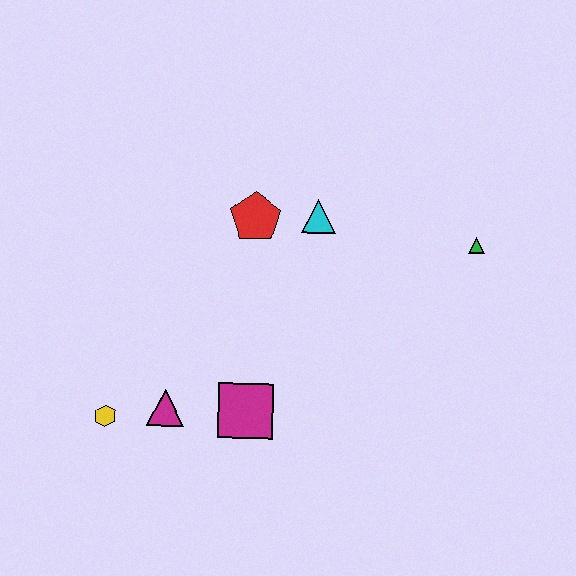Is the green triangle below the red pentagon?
Yes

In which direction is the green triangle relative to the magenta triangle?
The green triangle is to the right of the magenta triangle.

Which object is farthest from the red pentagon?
The yellow hexagon is farthest from the red pentagon.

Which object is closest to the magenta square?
The magenta triangle is closest to the magenta square.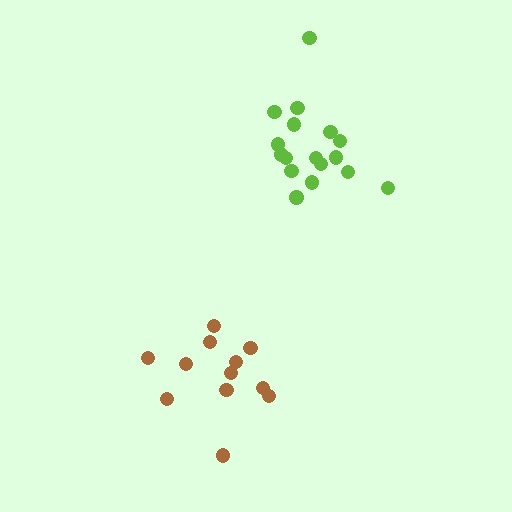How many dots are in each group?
Group 1: 12 dots, Group 2: 17 dots (29 total).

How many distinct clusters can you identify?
There are 2 distinct clusters.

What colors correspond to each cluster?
The clusters are colored: brown, lime.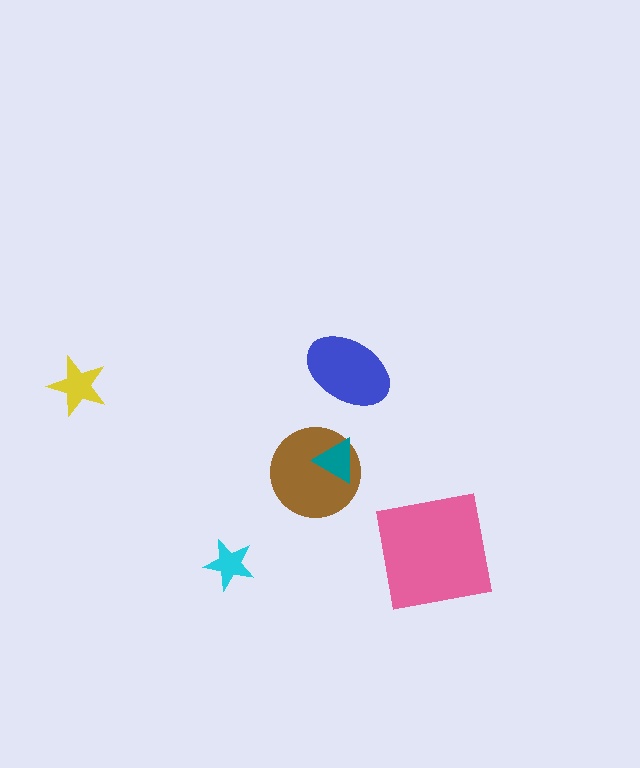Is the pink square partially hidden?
No, no other shape covers it.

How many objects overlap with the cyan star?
0 objects overlap with the cyan star.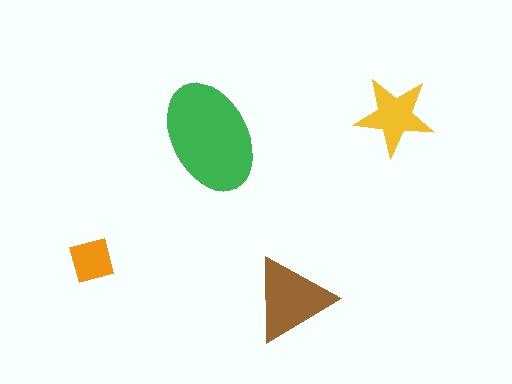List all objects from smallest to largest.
The orange square, the yellow star, the brown triangle, the green ellipse.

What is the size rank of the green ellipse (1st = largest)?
1st.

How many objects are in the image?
There are 4 objects in the image.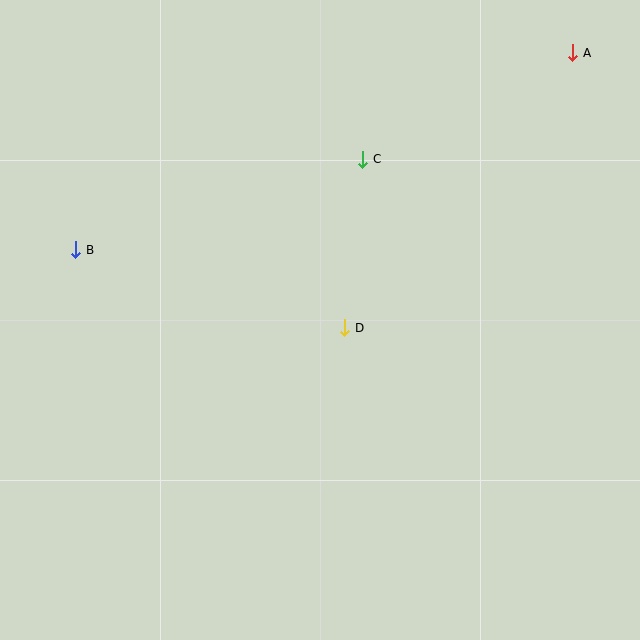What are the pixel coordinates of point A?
Point A is at (573, 53).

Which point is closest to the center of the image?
Point D at (345, 328) is closest to the center.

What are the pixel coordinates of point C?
Point C is at (363, 159).